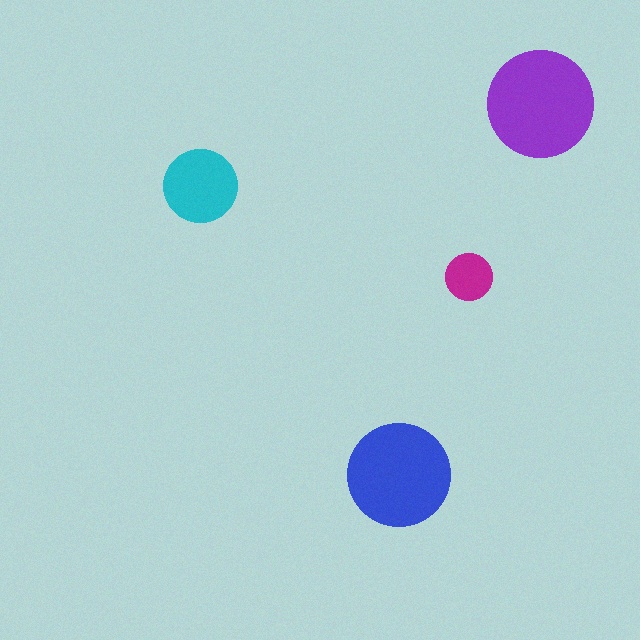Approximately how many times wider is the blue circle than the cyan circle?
About 1.5 times wider.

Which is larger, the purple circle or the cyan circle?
The purple one.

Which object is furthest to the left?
The cyan circle is leftmost.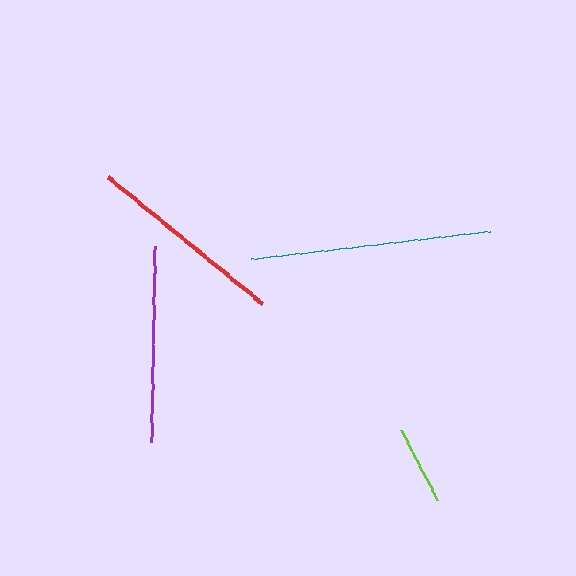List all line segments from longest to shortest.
From longest to shortest: teal, red, purple, lime.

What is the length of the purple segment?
The purple segment is approximately 196 pixels long.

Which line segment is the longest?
The teal line is the longest at approximately 240 pixels.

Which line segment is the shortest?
The lime line is the shortest at approximately 78 pixels.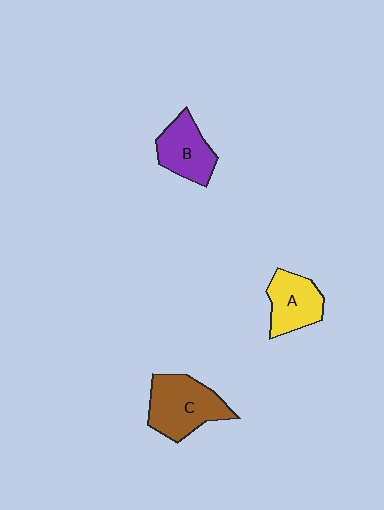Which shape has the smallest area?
Shape A (yellow).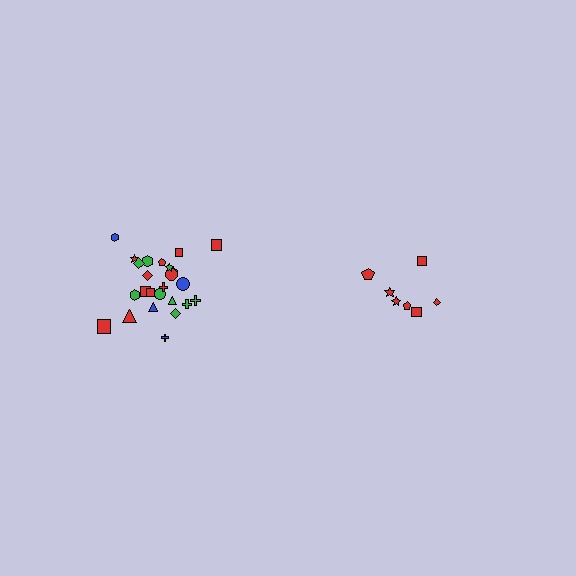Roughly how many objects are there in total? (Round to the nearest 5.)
Roughly 30 objects in total.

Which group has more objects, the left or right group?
The left group.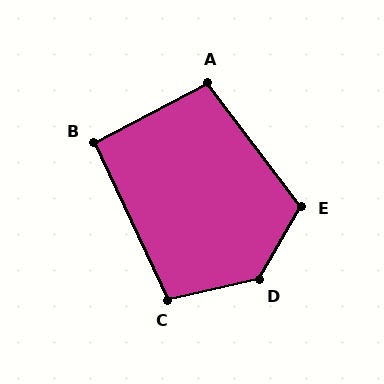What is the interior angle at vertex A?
Approximately 100 degrees (obtuse).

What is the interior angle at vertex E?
Approximately 113 degrees (obtuse).